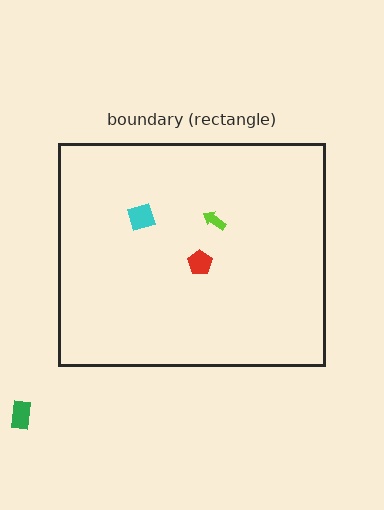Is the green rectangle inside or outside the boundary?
Outside.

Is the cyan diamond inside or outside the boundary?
Inside.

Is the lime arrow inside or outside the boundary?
Inside.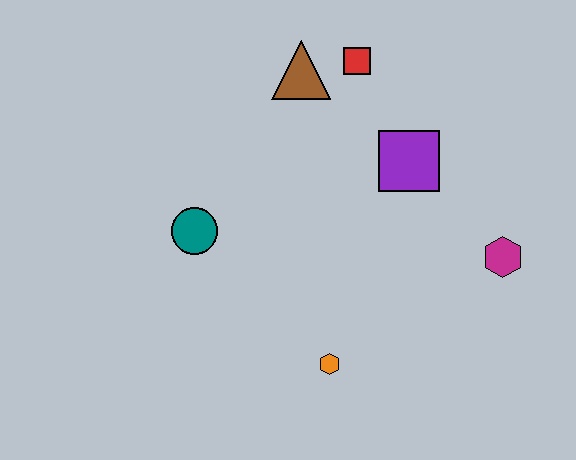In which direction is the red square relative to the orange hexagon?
The red square is above the orange hexagon.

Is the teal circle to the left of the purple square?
Yes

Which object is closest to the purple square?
The red square is closest to the purple square.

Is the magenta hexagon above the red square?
No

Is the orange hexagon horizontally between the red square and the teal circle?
Yes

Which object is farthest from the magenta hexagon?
The teal circle is farthest from the magenta hexagon.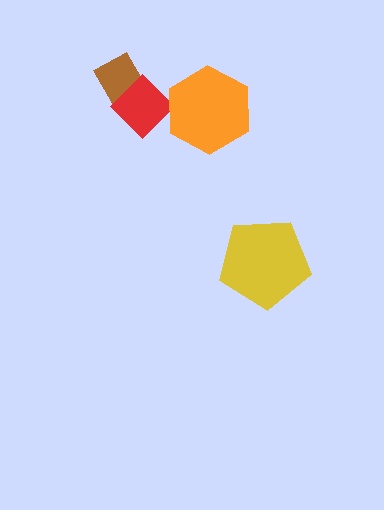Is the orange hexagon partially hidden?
No, no other shape covers it.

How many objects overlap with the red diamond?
2 objects overlap with the red diamond.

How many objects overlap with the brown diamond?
1 object overlaps with the brown diamond.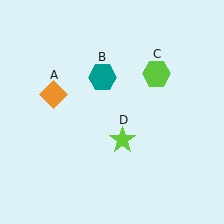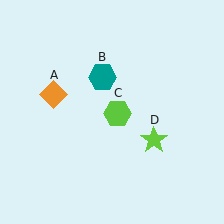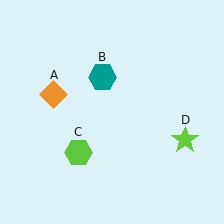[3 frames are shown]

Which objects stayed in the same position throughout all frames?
Orange diamond (object A) and teal hexagon (object B) remained stationary.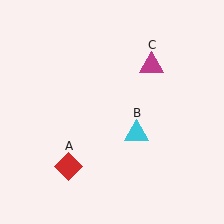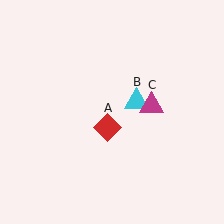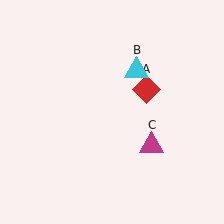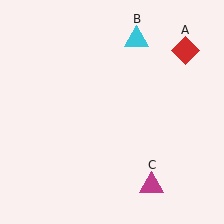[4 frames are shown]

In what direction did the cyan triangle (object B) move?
The cyan triangle (object B) moved up.